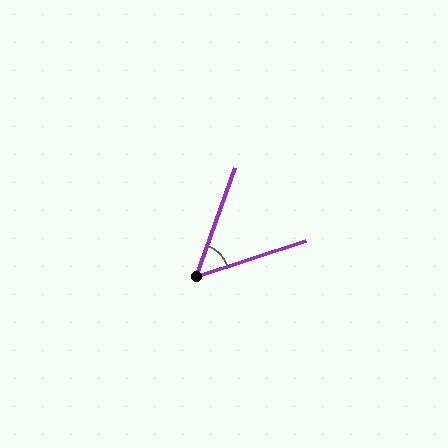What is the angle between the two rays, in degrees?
Approximately 52 degrees.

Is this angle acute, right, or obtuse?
It is acute.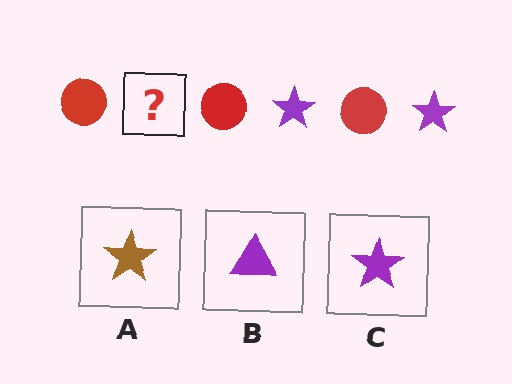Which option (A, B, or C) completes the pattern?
C.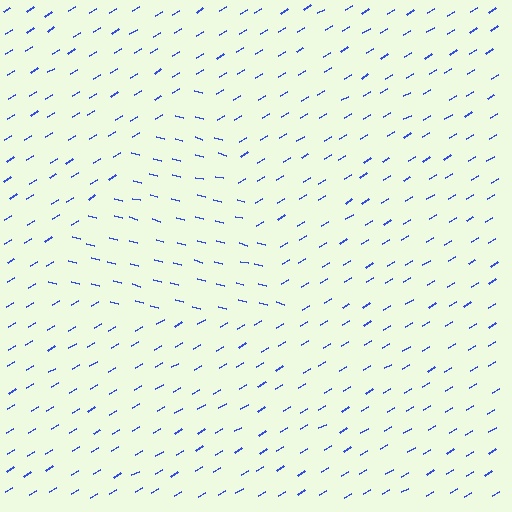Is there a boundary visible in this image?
Yes, there is a texture boundary formed by a change in line orientation.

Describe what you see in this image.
The image is filled with small blue line segments. A triangle region in the image has lines oriented differently from the surrounding lines, creating a visible texture boundary.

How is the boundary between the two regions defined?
The boundary is defined purely by a change in line orientation (approximately 45 degrees difference). All lines are the same color and thickness.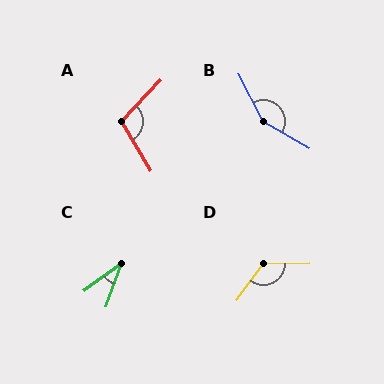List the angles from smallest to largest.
C (34°), A (105°), D (126°), B (147°).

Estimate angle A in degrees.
Approximately 105 degrees.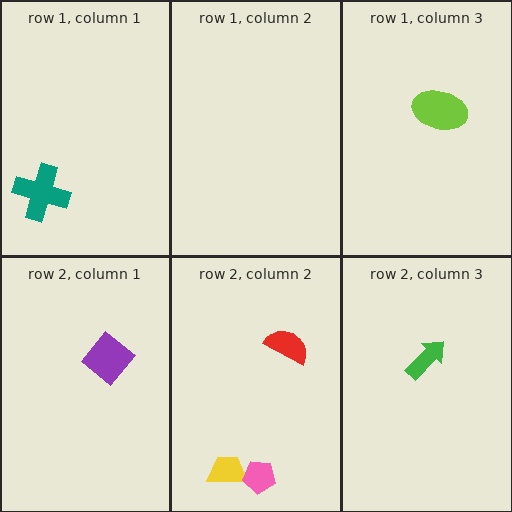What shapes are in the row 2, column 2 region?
The yellow trapezoid, the pink pentagon, the red semicircle.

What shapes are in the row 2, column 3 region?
The green arrow.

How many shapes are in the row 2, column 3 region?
1.